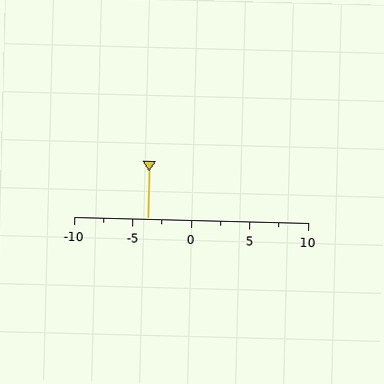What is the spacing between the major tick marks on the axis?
The major ticks are spaced 5 apart.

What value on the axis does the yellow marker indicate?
The marker indicates approximately -3.8.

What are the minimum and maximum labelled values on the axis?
The axis runs from -10 to 10.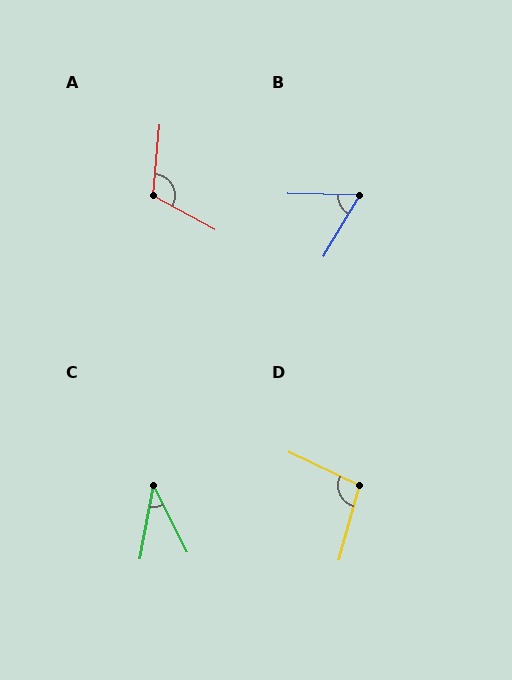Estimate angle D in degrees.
Approximately 100 degrees.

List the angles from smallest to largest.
C (37°), B (61°), D (100°), A (114°).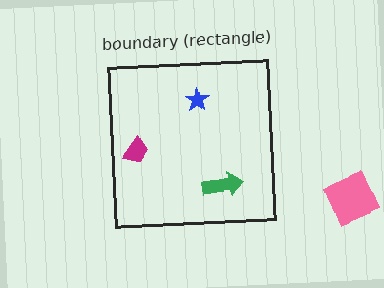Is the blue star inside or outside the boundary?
Inside.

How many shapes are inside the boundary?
3 inside, 1 outside.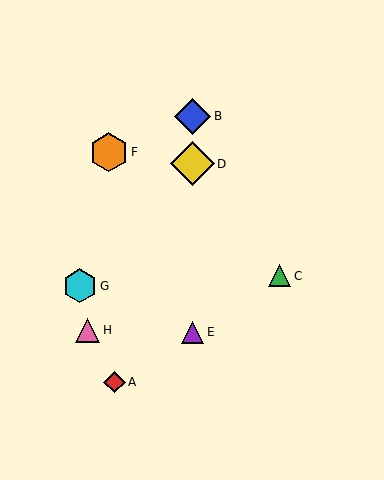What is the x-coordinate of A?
Object A is at x≈114.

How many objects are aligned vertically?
3 objects (B, D, E) are aligned vertically.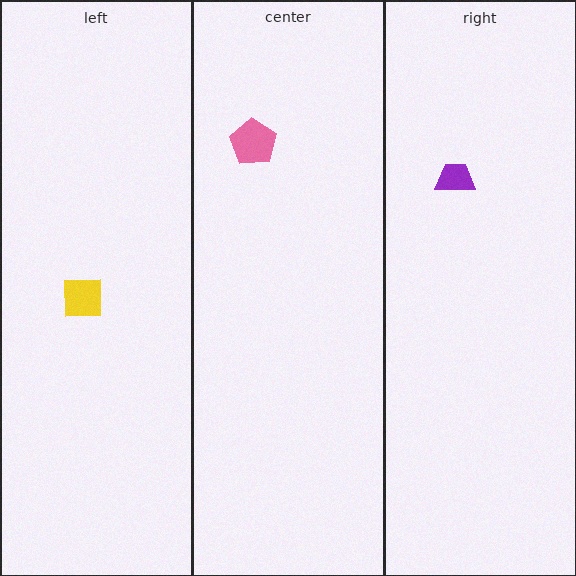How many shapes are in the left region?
1.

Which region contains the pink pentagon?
The center region.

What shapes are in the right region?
The purple trapezoid.